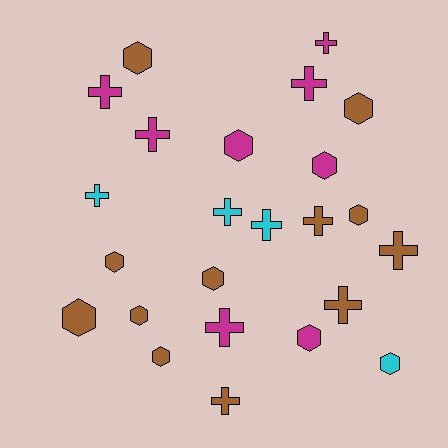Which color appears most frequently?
Brown, with 12 objects.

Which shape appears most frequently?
Cross, with 12 objects.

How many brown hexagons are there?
There are 8 brown hexagons.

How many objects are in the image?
There are 24 objects.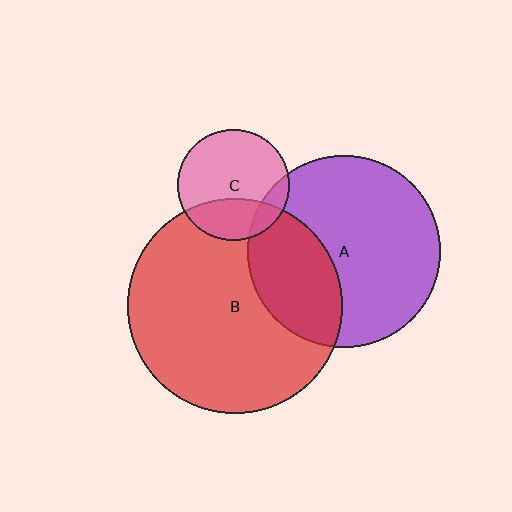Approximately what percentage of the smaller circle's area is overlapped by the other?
Approximately 30%.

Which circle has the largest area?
Circle B (red).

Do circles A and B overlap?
Yes.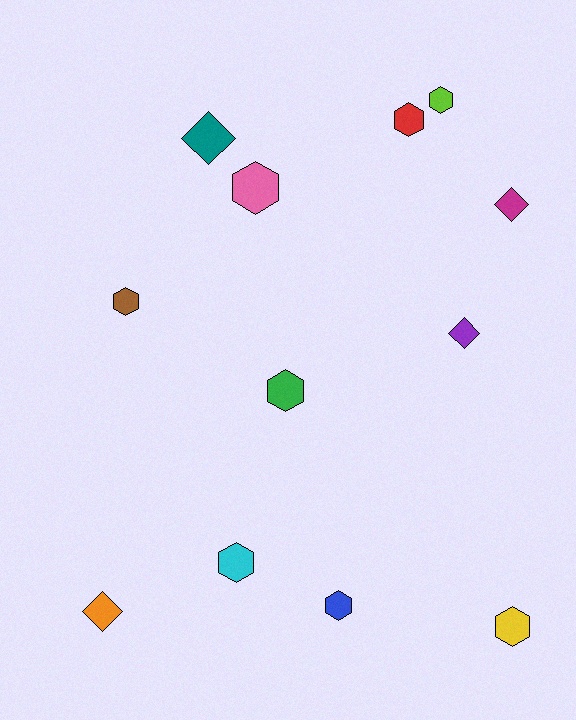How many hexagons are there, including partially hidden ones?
There are 8 hexagons.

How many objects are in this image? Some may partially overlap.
There are 12 objects.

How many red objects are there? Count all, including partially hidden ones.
There is 1 red object.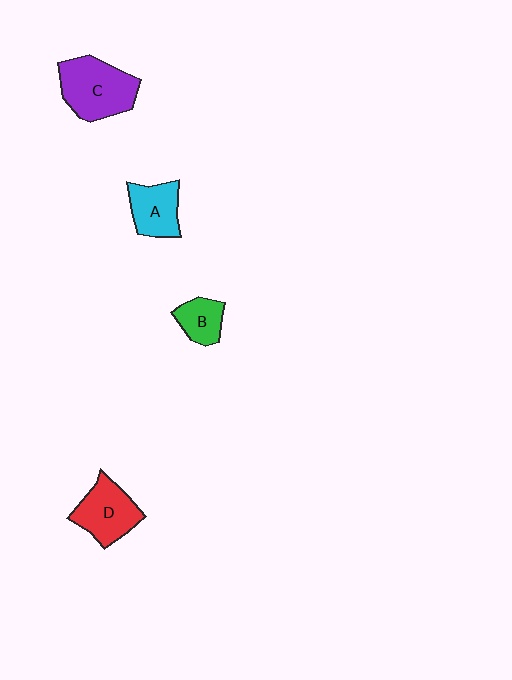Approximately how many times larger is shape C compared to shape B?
Approximately 2.2 times.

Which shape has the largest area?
Shape C (purple).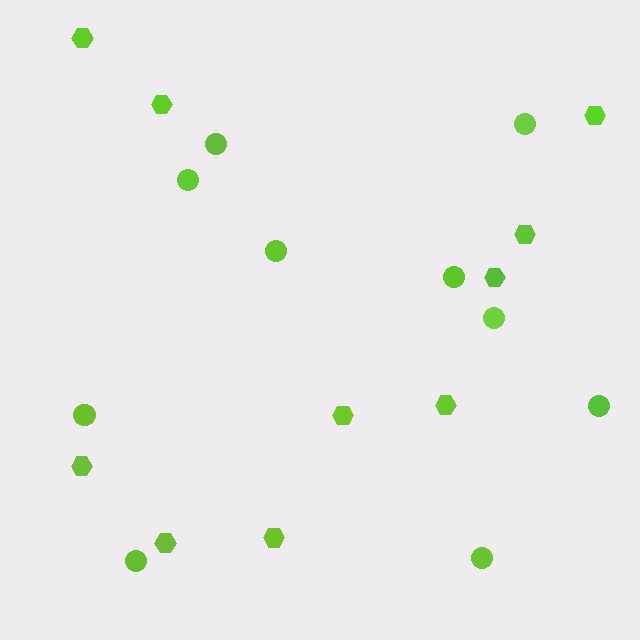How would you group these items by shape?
There are 2 groups: one group of hexagons (10) and one group of circles (10).